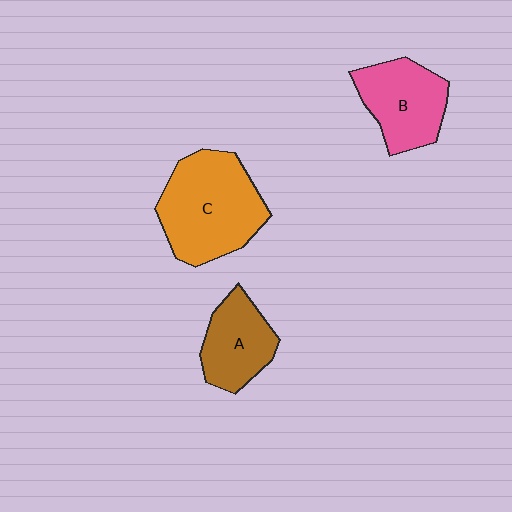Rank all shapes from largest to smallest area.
From largest to smallest: C (orange), B (pink), A (brown).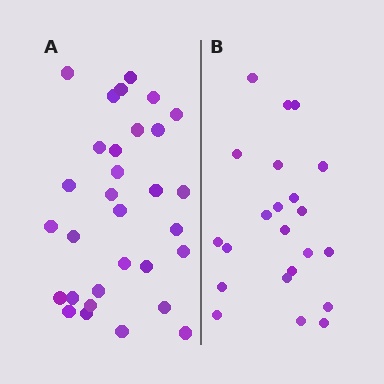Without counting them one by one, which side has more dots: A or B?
Region A (the left region) has more dots.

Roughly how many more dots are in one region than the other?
Region A has roughly 8 or so more dots than region B.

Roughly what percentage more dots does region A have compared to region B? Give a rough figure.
About 40% more.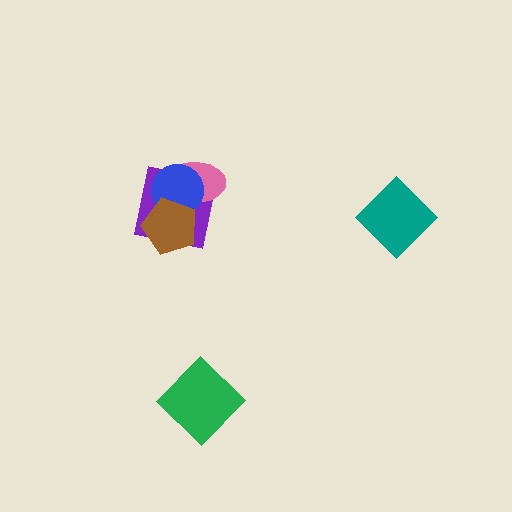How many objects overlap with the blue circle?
3 objects overlap with the blue circle.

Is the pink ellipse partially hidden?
Yes, it is partially covered by another shape.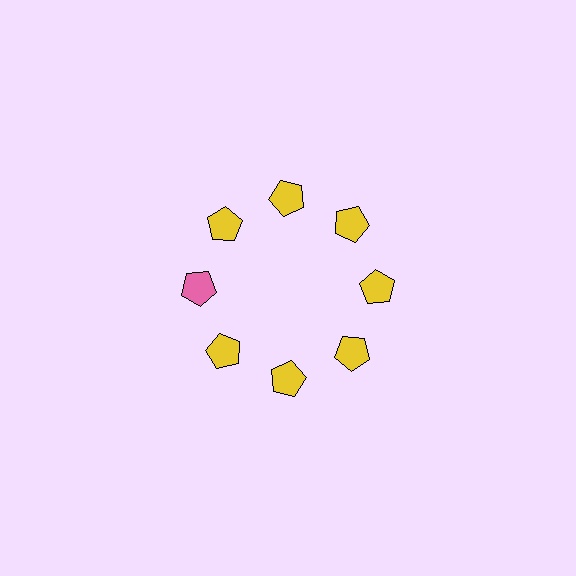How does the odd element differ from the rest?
It has a different color: pink instead of yellow.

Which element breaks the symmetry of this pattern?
The pink pentagon at roughly the 9 o'clock position breaks the symmetry. All other shapes are yellow pentagons.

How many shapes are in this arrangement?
There are 8 shapes arranged in a ring pattern.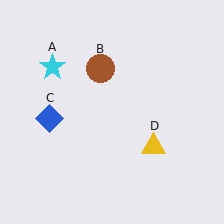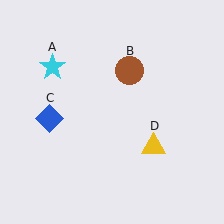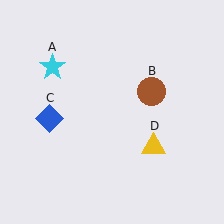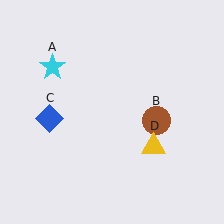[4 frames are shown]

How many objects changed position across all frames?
1 object changed position: brown circle (object B).